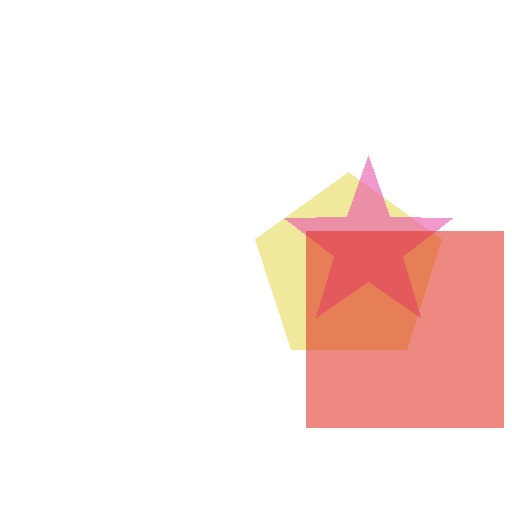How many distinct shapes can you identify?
There are 3 distinct shapes: a yellow pentagon, a pink star, a red square.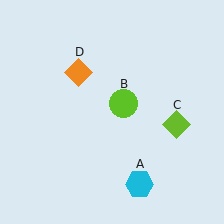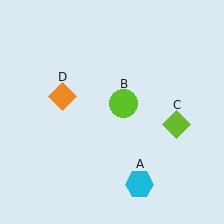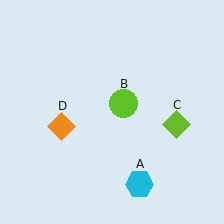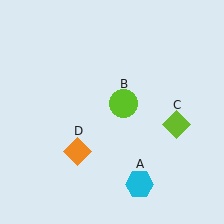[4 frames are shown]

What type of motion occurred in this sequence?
The orange diamond (object D) rotated counterclockwise around the center of the scene.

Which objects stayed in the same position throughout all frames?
Cyan hexagon (object A) and lime circle (object B) and lime diamond (object C) remained stationary.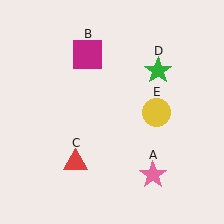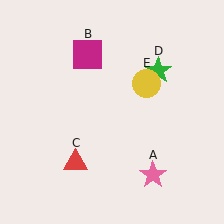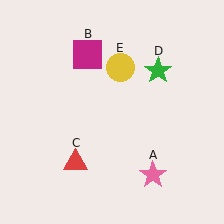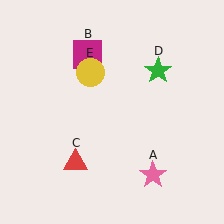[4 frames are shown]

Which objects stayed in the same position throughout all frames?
Pink star (object A) and magenta square (object B) and red triangle (object C) and green star (object D) remained stationary.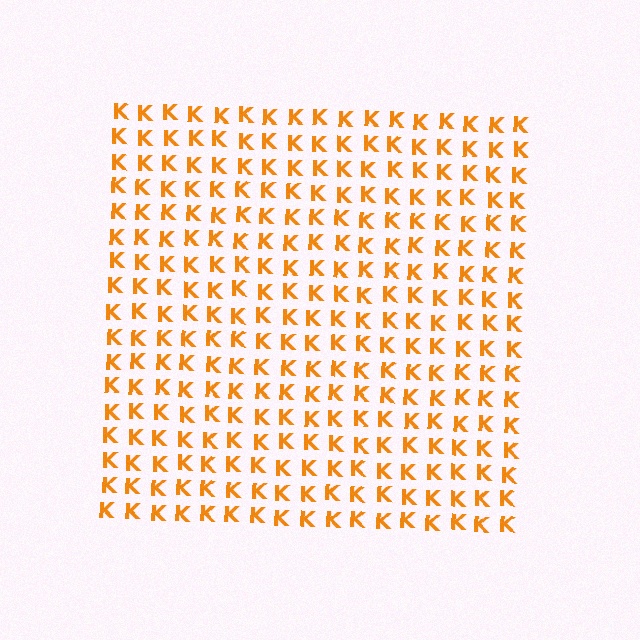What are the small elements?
The small elements are letter K's.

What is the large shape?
The large shape is a square.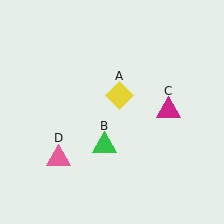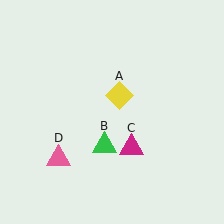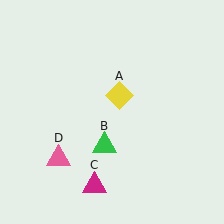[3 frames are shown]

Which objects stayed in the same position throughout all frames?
Yellow diamond (object A) and green triangle (object B) and pink triangle (object D) remained stationary.